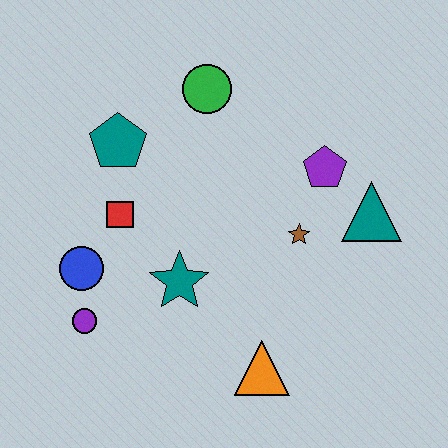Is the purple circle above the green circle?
No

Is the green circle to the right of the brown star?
No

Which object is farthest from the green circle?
The orange triangle is farthest from the green circle.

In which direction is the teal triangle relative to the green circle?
The teal triangle is to the right of the green circle.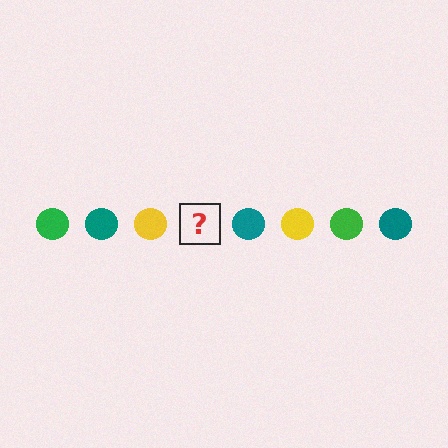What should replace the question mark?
The question mark should be replaced with a green circle.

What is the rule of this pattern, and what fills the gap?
The rule is that the pattern cycles through green, teal, yellow circles. The gap should be filled with a green circle.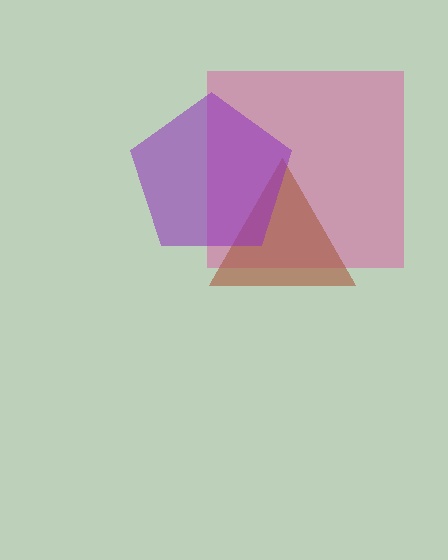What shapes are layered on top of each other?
The layered shapes are: a pink square, a brown triangle, a purple pentagon.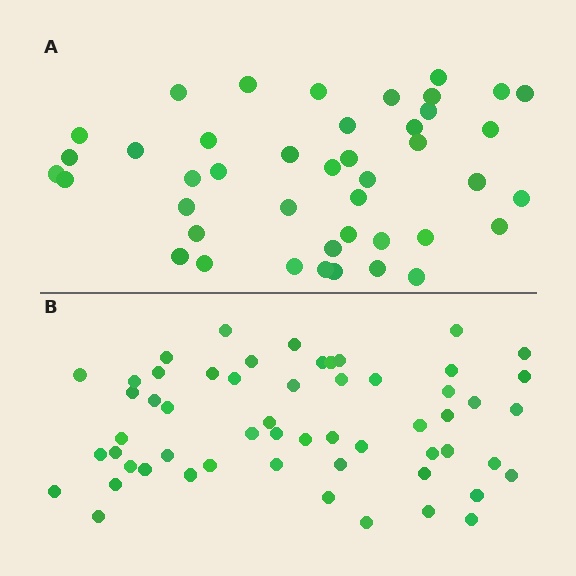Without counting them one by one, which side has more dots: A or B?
Region B (the bottom region) has more dots.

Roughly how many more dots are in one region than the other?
Region B has approximately 15 more dots than region A.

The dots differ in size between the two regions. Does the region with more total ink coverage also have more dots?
No. Region A has more total ink coverage because its dots are larger, but region B actually contains more individual dots. Total area can be misleading — the number of items is what matters here.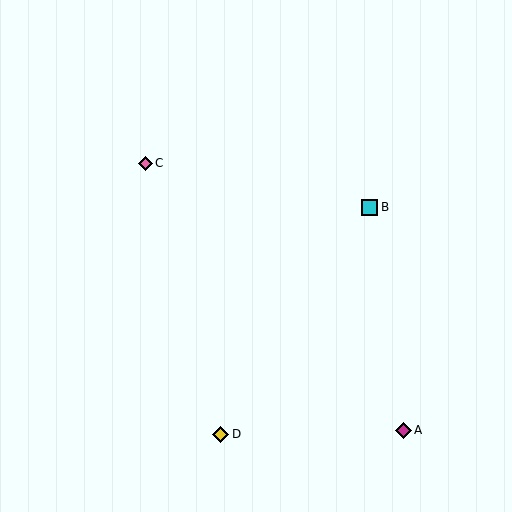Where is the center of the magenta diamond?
The center of the magenta diamond is at (403, 430).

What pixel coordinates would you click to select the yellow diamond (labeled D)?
Click at (220, 434) to select the yellow diamond D.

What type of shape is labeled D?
Shape D is a yellow diamond.